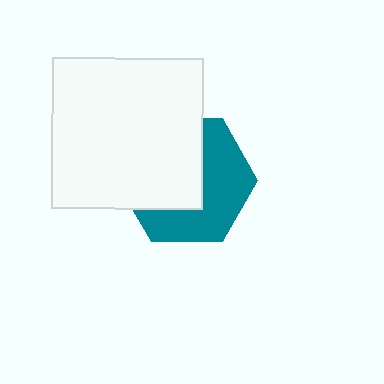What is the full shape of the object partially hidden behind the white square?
The partially hidden object is a teal hexagon.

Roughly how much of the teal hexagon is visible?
About half of it is visible (roughly 49%).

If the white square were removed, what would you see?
You would see the complete teal hexagon.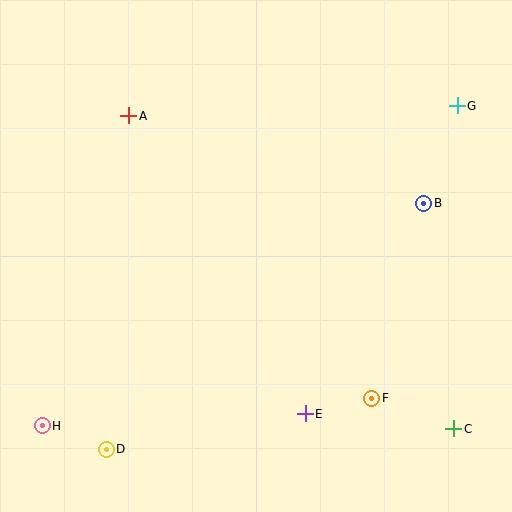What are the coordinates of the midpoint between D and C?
The midpoint between D and C is at (280, 439).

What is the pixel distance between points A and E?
The distance between A and E is 346 pixels.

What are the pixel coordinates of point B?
Point B is at (424, 203).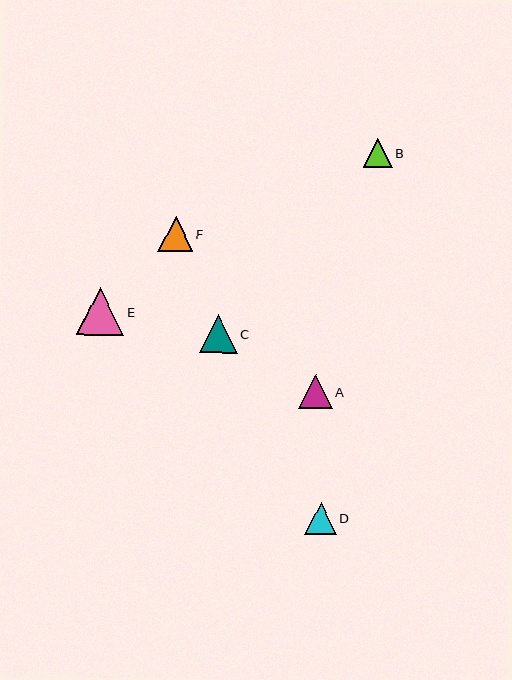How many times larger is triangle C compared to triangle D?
Triangle C is approximately 1.2 times the size of triangle D.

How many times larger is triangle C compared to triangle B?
Triangle C is approximately 1.3 times the size of triangle B.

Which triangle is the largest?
Triangle E is the largest with a size of approximately 48 pixels.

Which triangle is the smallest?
Triangle B is the smallest with a size of approximately 28 pixels.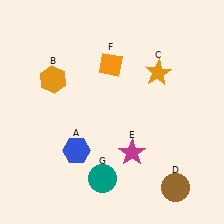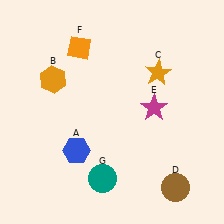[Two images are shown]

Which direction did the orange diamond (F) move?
The orange diamond (F) moved left.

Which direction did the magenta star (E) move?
The magenta star (E) moved up.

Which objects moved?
The objects that moved are: the magenta star (E), the orange diamond (F).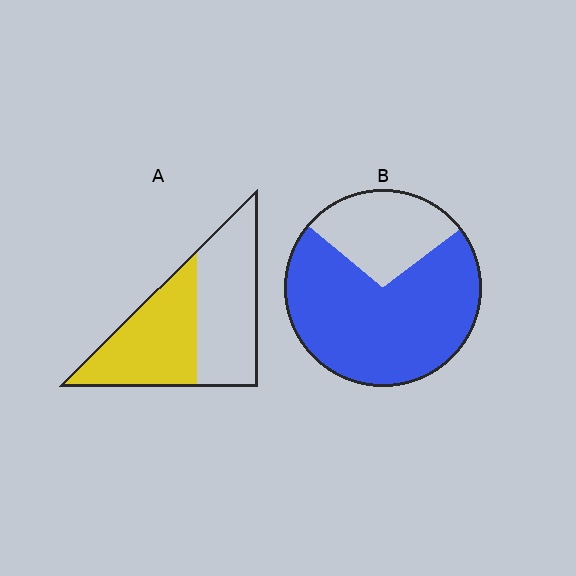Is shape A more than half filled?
Roughly half.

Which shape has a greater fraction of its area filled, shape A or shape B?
Shape B.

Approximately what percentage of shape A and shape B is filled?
A is approximately 50% and B is approximately 70%.